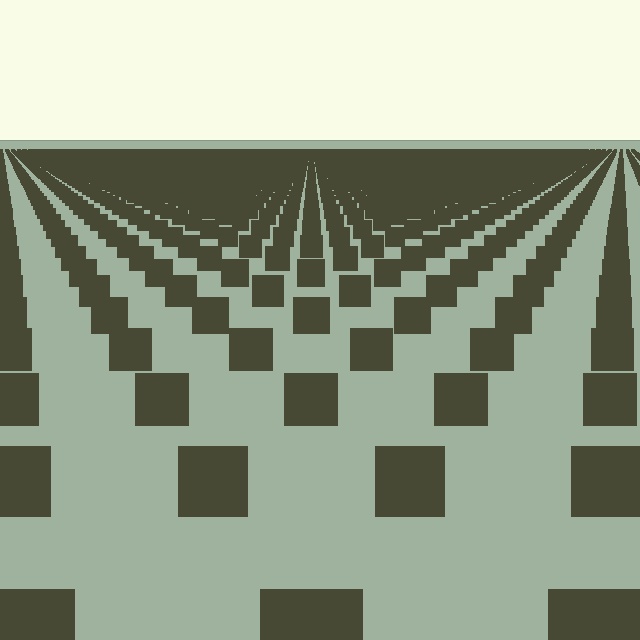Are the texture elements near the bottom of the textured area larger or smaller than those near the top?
Larger. Near the bottom, elements are closer to the viewer and appear at a bigger on-screen size.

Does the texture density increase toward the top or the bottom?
Density increases toward the top.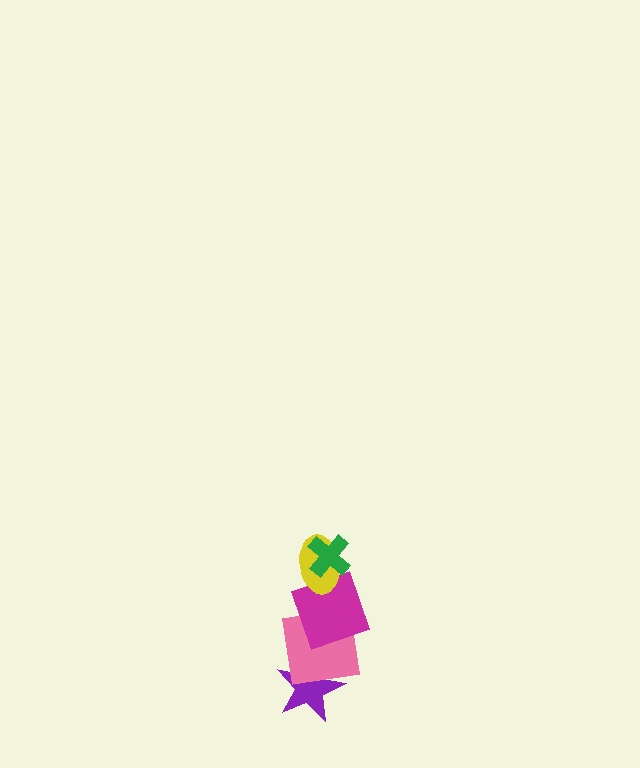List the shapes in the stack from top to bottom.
From top to bottom: the green cross, the yellow ellipse, the magenta square, the pink square, the purple star.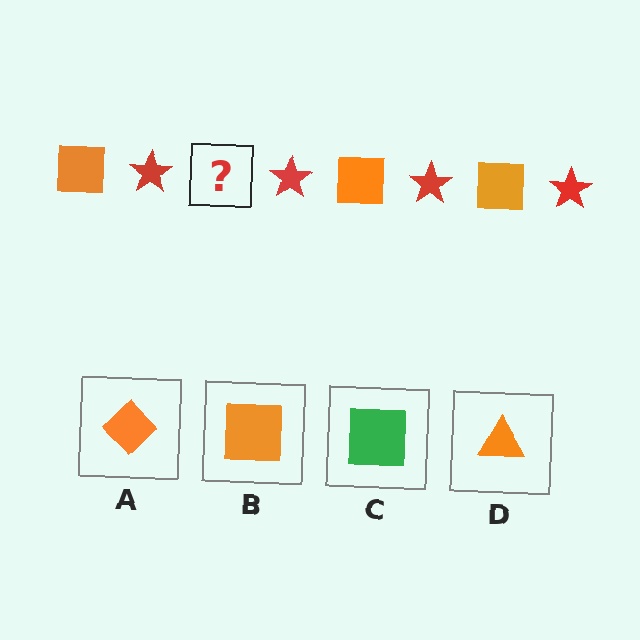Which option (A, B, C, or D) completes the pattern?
B.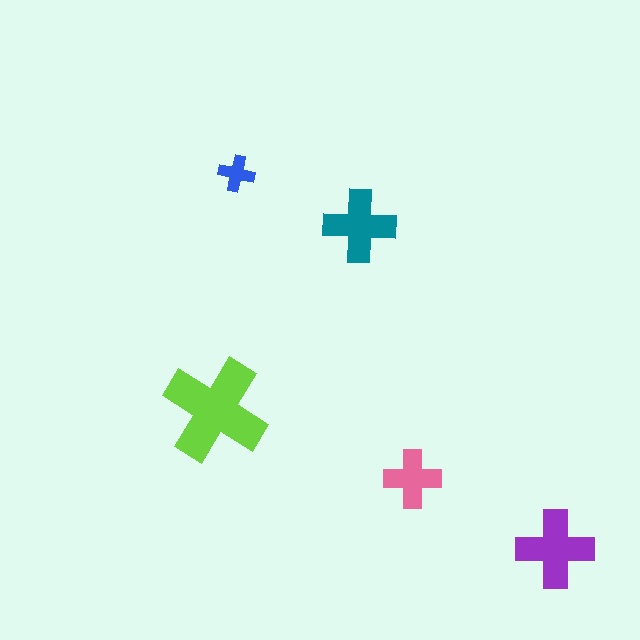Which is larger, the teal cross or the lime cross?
The lime one.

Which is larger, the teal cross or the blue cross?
The teal one.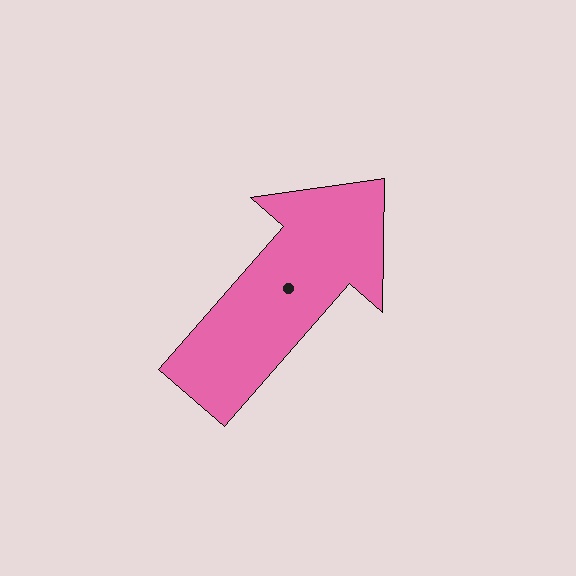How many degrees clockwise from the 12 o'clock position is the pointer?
Approximately 41 degrees.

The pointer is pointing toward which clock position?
Roughly 1 o'clock.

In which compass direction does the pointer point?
Northeast.